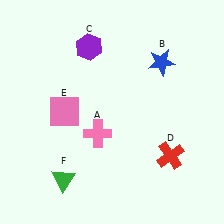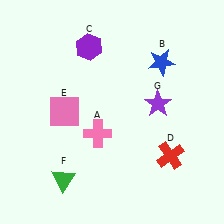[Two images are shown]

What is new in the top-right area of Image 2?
A purple star (G) was added in the top-right area of Image 2.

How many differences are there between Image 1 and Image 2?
There is 1 difference between the two images.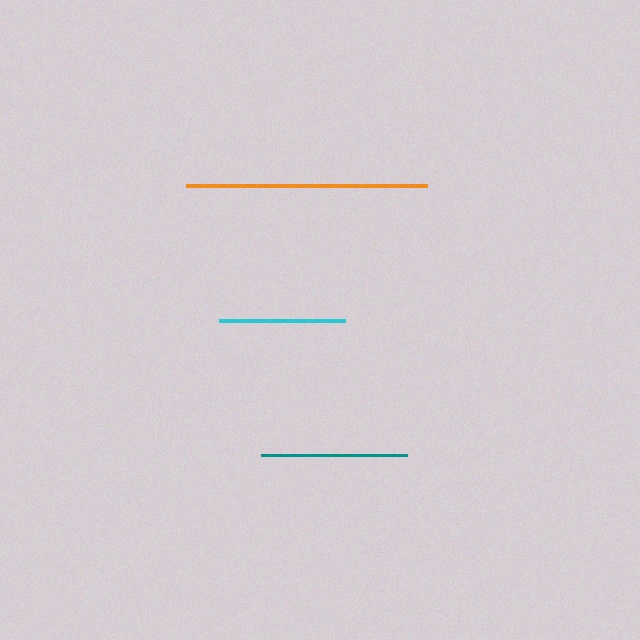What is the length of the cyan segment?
The cyan segment is approximately 126 pixels long.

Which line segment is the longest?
The orange line is the longest at approximately 241 pixels.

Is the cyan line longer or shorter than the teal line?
The teal line is longer than the cyan line.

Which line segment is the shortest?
The cyan line is the shortest at approximately 126 pixels.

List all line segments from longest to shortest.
From longest to shortest: orange, teal, cyan.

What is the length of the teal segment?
The teal segment is approximately 146 pixels long.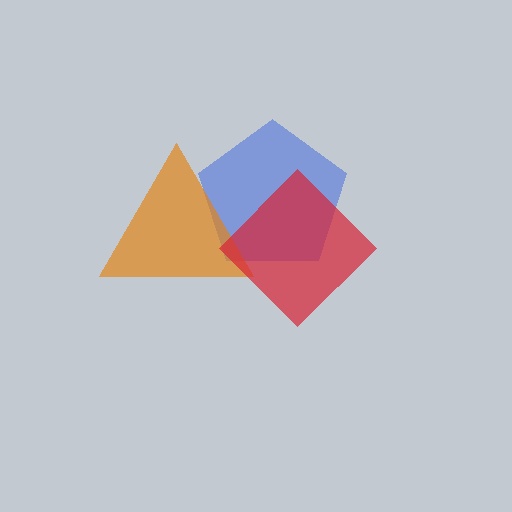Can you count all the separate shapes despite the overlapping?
Yes, there are 3 separate shapes.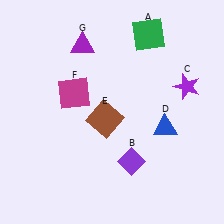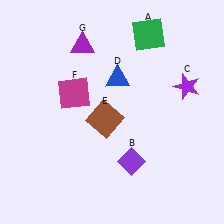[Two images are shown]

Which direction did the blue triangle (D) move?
The blue triangle (D) moved up.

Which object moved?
The blue triangle (D) moved up.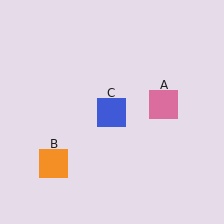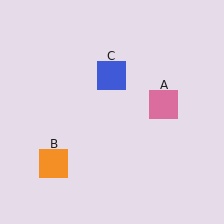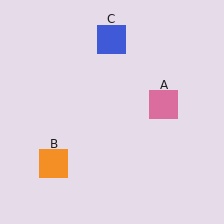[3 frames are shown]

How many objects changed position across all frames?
1 object changed position: blue square (object C).